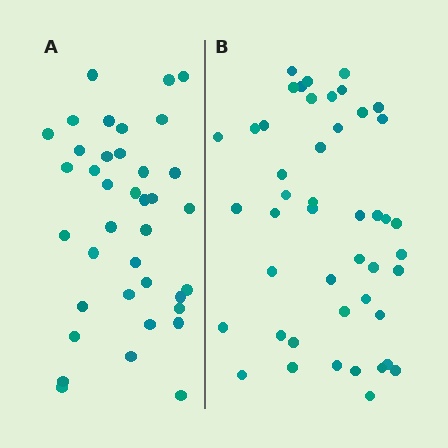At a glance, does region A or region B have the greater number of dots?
Region B (the right region) has more dots.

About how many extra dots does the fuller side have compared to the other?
Region B has roughly 8 or so more dots than region A.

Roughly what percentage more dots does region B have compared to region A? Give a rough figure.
About 20% more.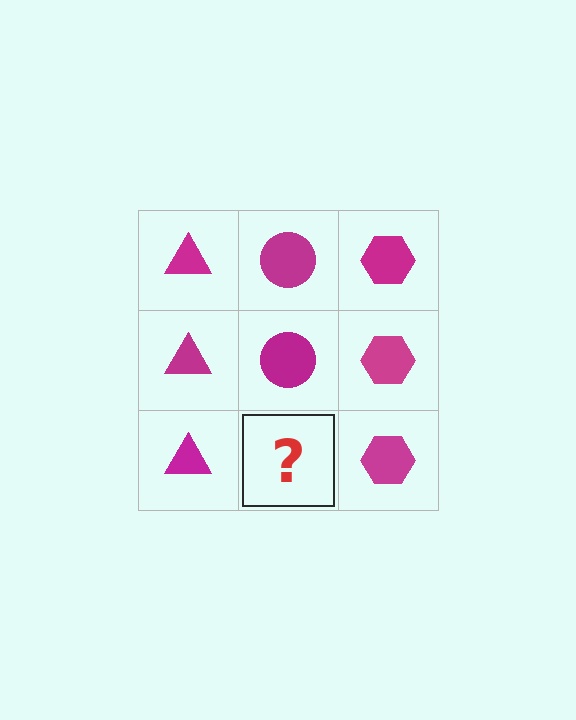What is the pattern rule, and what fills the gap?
The rule is that each column has a consistent shape. The gap should be filled with a magenta circle.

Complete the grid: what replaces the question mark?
The question mark should be replaced with a magenta circle.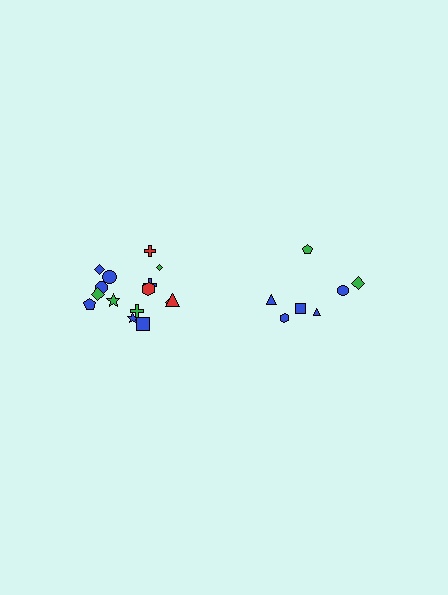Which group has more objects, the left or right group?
The left group.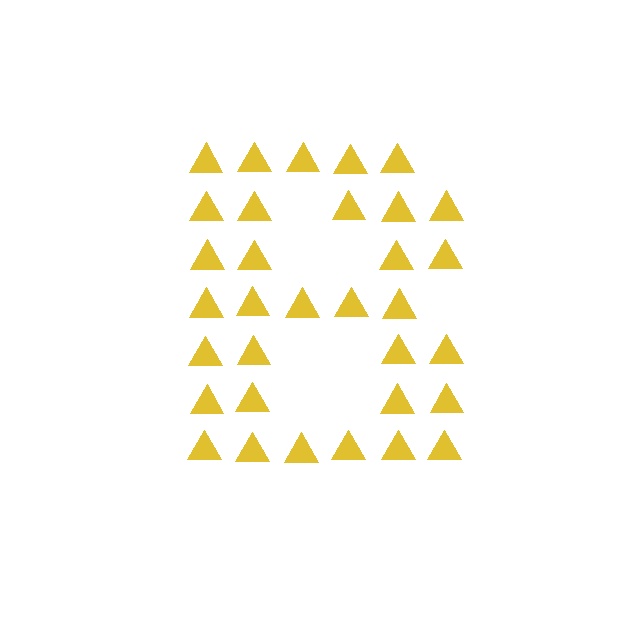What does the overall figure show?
The overall figure shows the letter B.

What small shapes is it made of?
It is made of small triangles.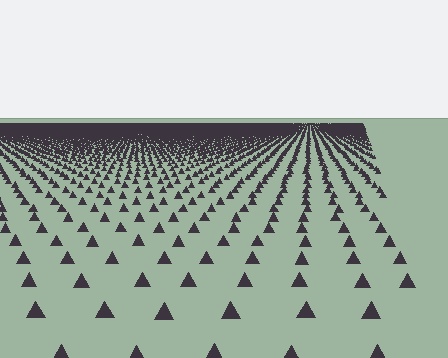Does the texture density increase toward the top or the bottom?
Density increases toward the top.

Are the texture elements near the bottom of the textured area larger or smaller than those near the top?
Larger. Near the bottom, elements are closer to the viewer and appear at a bigger on-screen size.